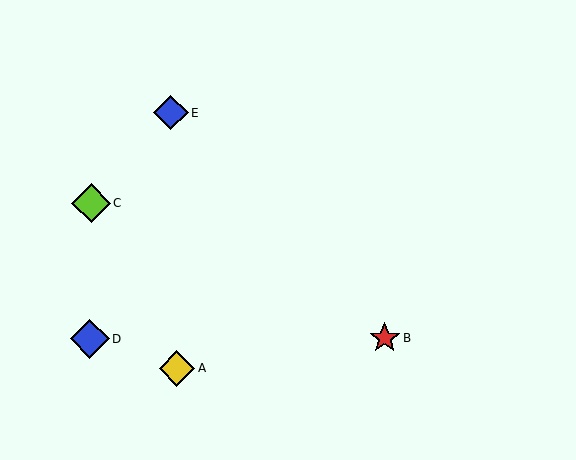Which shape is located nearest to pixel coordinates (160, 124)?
The blue diamond (labeled E) at (171, 113) is nearest to that location.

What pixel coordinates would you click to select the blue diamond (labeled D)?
Click at (90, 339) to select the blue diamond D.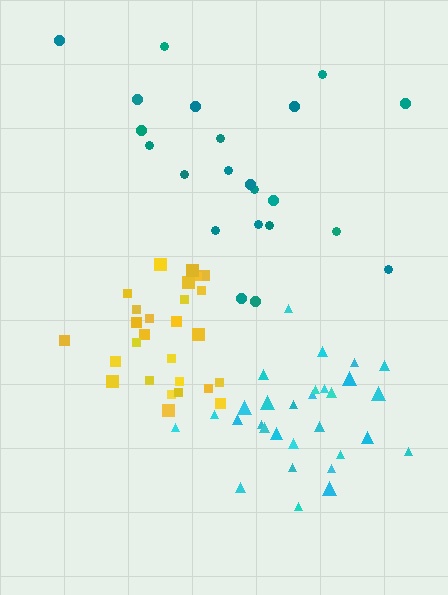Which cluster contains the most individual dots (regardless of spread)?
Cyan (30).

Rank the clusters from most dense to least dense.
cyan, yellow, teal.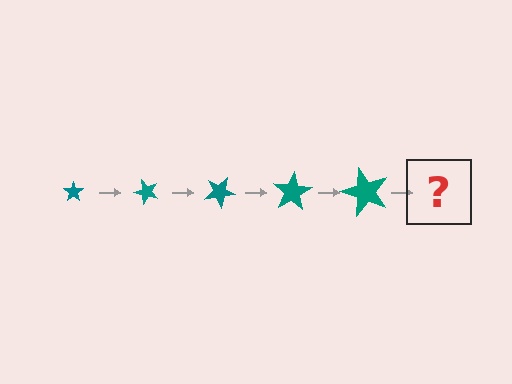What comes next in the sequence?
The next element should be a star, larger than the previous one and rotated 250 degrees from the start.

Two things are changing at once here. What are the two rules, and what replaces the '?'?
The two rules are that the star grows larger each step and it rotates 50 degrees each step. The '?' should be a star, larger than the previous one and rotated 250 degrees from the start.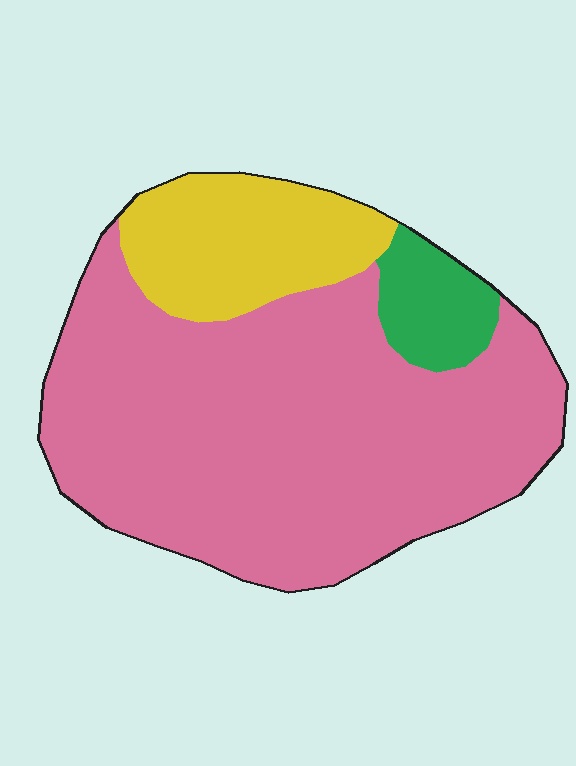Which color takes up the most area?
Pink, at roughly 75%.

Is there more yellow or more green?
Yellow.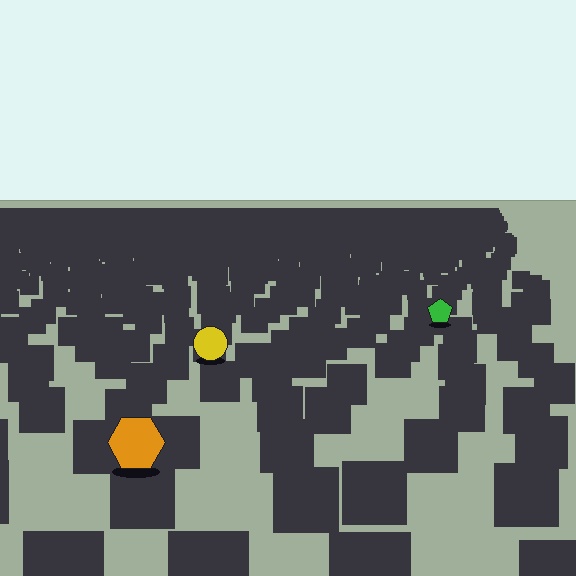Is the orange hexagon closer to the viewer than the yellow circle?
Yes. The orange hexagon is closer — you can tell from the texture gradient: the ground texture is coarser near it.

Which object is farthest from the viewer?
The green pentagon is farthest from the viewer. It appears smaller and the ground texture around it is denser.